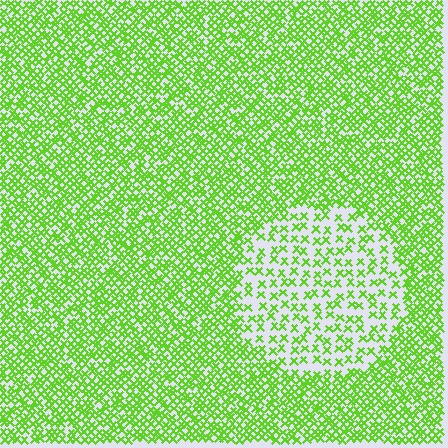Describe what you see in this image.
The image contains small lime elements arranged at two different densities. A circle-shaped region is visible where the elements are less densely packed than the surrounding area.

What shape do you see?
I see a circle.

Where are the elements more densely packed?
The elements are more densely packed outside the circle boundary.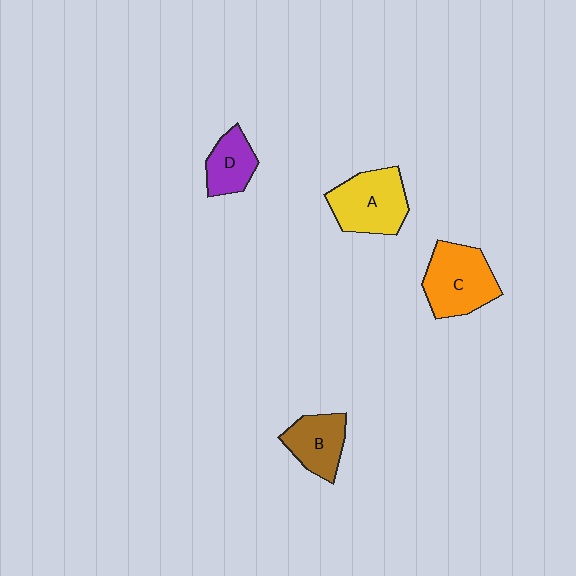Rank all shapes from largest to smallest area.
From largest to smallest: C (orange), A (yellow), B (brown), D (purple).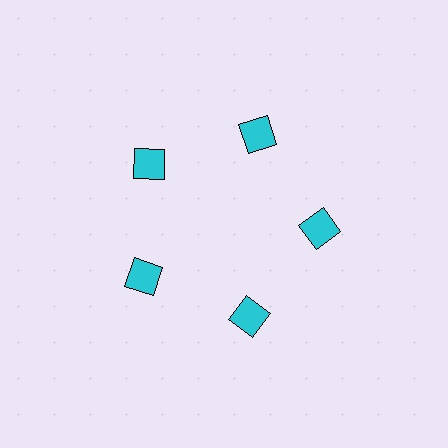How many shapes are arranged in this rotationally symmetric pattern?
There are 5 shapes, arranged in 5 groups of 1.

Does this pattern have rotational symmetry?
Yes, this pattern has 5-fold rotational symmetry. It looks the same after rotating 72 degrees around the center.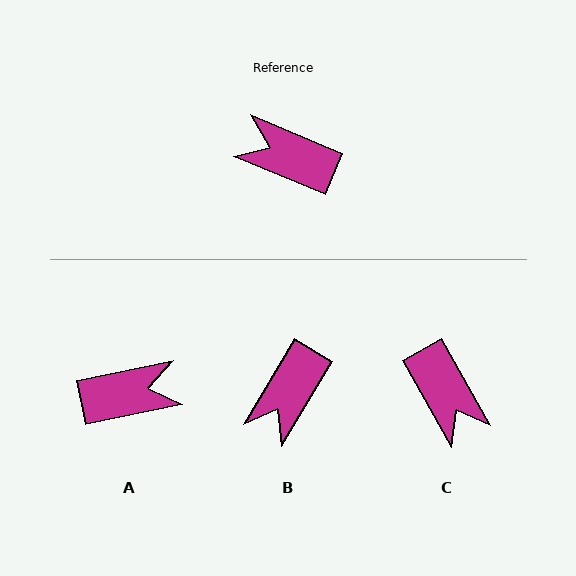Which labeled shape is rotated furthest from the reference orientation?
A, about 146 degrees away.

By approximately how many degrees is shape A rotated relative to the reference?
Approximately 146 degrees clockwise.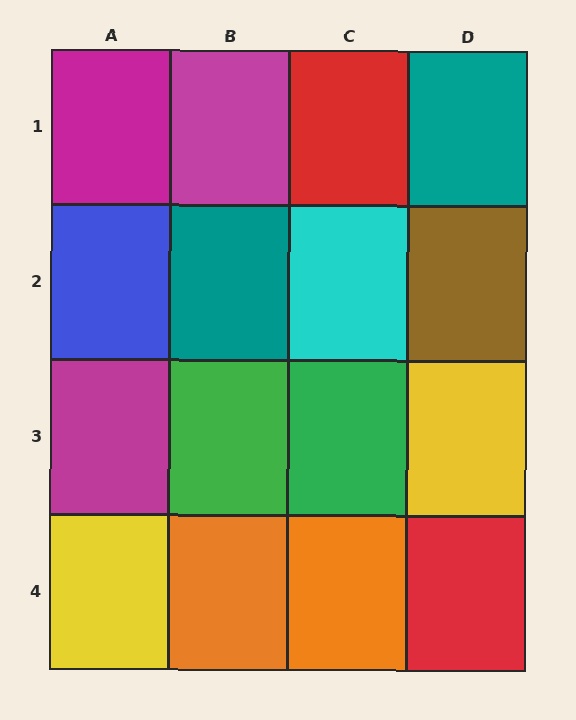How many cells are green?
2 cells are green.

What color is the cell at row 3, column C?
Green.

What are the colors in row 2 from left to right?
Blue, teal, cyan, brown.